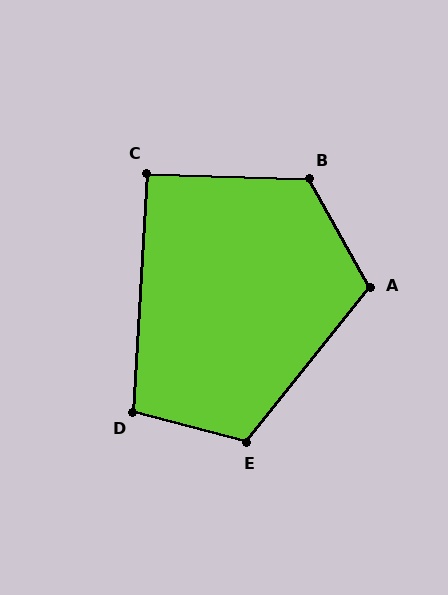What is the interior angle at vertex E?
Approximately 114 degrees (obtuse).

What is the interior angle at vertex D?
Approximately 101 degrees (obtuse).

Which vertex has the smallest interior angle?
C, at approximately 91 degrees.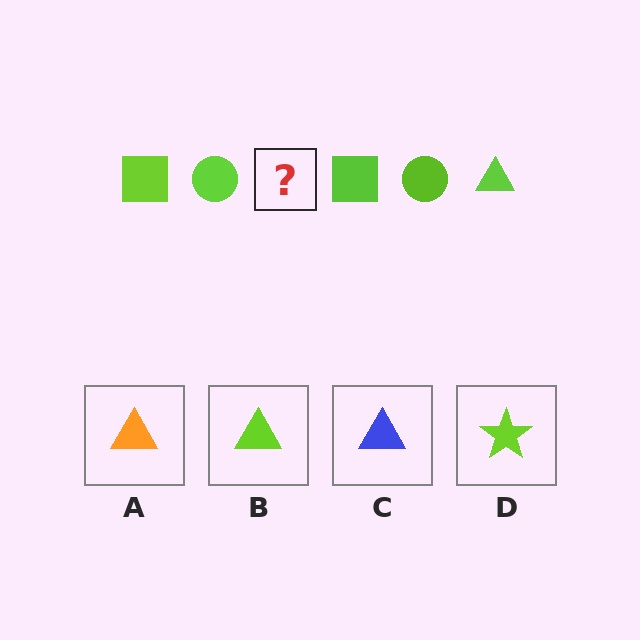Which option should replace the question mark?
Option B.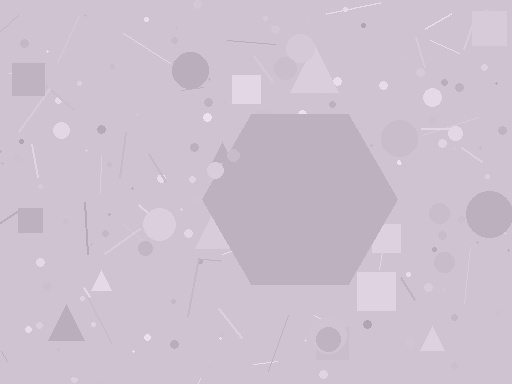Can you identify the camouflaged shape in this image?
The camouflaged shape is a hexagon.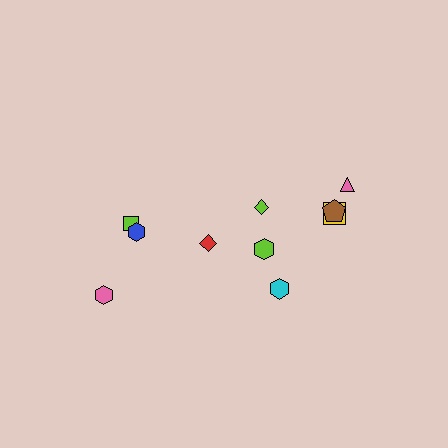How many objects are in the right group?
There are 6 objects.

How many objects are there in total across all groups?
There are 10 objects.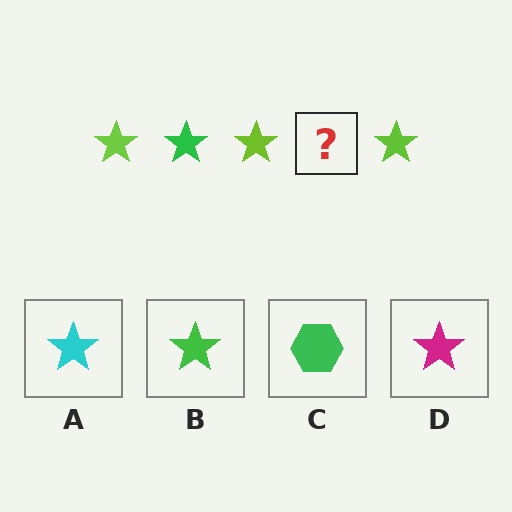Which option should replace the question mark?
Option B.